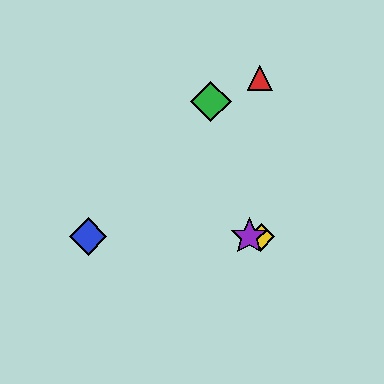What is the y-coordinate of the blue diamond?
The blue diamond is at y≈237.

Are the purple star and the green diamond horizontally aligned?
No, the purple star is at y≈237 and the green diamond is at y≈102.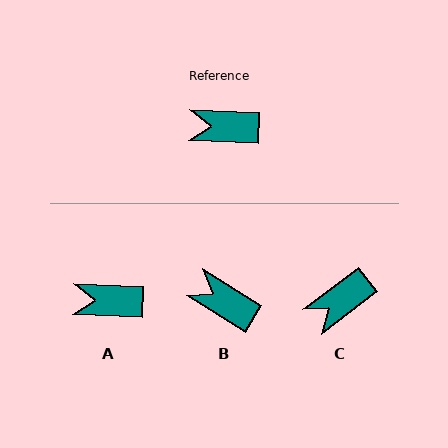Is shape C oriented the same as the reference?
No, it is off by about 39 degrees.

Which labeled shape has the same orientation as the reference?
A.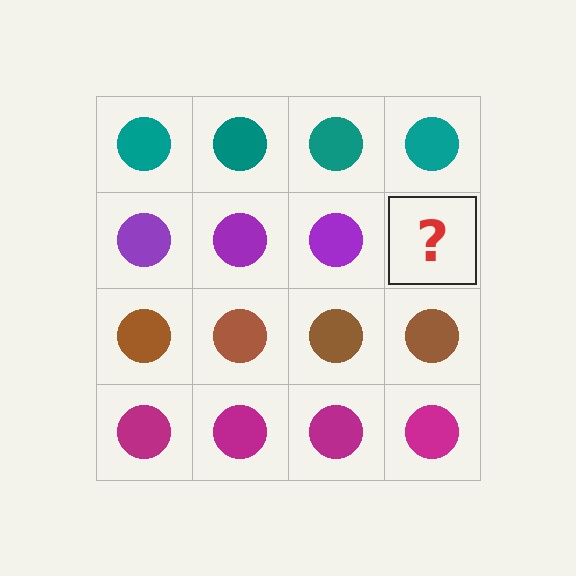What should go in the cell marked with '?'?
The missing cell should contain a purple circle.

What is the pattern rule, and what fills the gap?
The rule is that each row has a consistent color. The gap should be filled with a purple circle.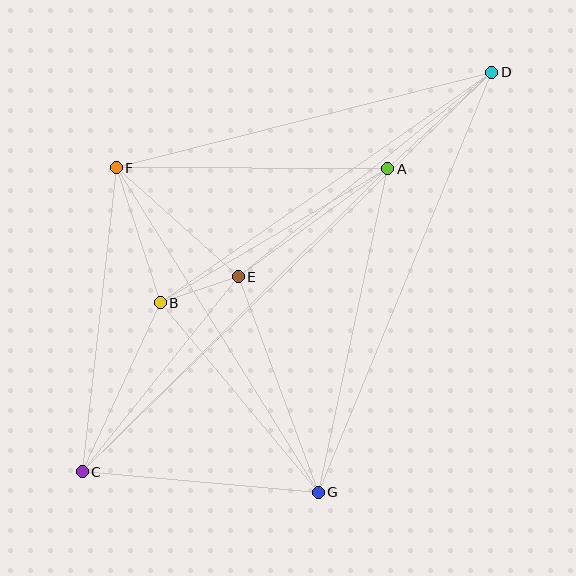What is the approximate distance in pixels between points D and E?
The distance between D and E is approximately 325 pixels.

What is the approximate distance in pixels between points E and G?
The distance between E and G is approximately 230 pixels.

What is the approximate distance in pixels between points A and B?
The distance between A and B is approximately 264 pixels.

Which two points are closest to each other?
Points B and E are closest to each other.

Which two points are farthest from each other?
Points C and D are farthest from each other.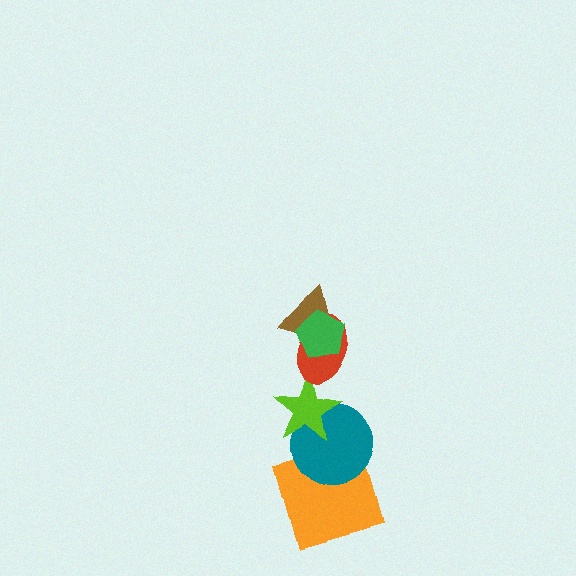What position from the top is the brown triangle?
The brown triangle is 2nd from the top.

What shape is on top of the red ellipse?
The brown triangle is on top of the red ellipse.